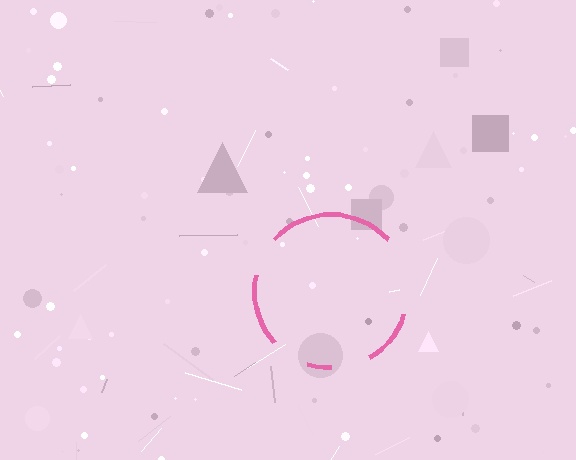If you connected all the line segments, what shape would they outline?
They would outline a circle.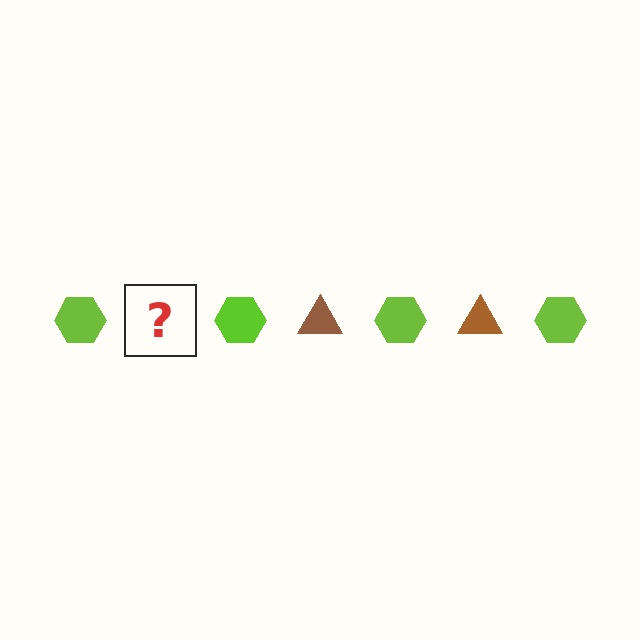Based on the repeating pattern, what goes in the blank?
The blank should be a brown triangle.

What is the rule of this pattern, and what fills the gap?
The rule is that the pattern alternates between lime hexagon and brown triangle. The gap should be filled with a brown triangle.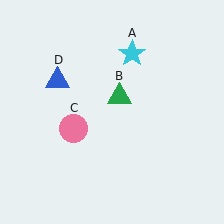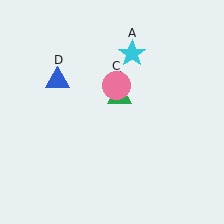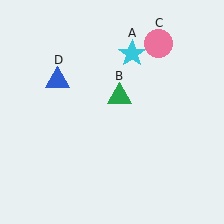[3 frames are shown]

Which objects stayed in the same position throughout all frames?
Cyan star (object A) and green triangle (object B) and blue triangle (object D) remained stationary.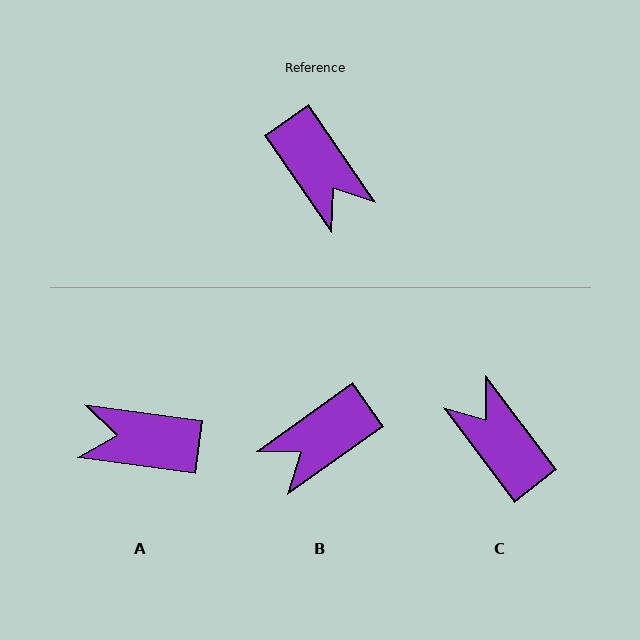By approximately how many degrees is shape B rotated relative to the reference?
Approximately 89 degrees clockwise.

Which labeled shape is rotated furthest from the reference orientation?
C, about 178 degrees away.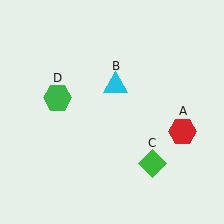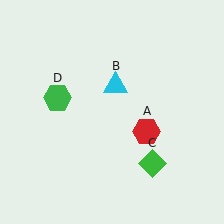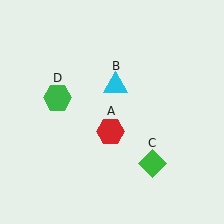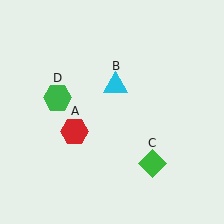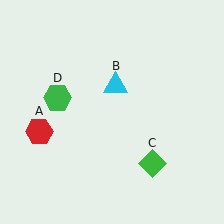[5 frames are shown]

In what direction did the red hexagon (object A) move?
The red hexagon (object A) moved left.